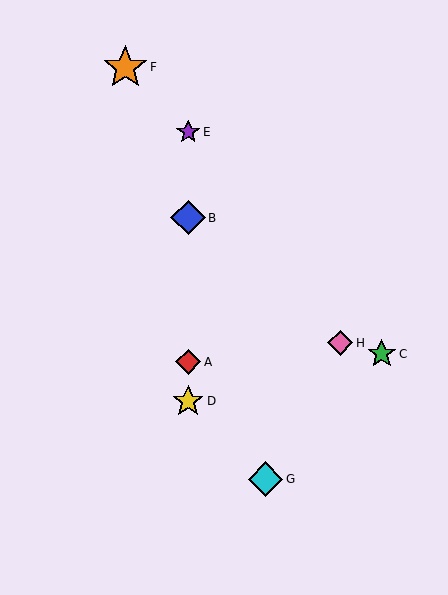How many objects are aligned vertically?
4 objects (A, B, D, E) are aligned vertically.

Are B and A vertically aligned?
Yes, both are at x≈188.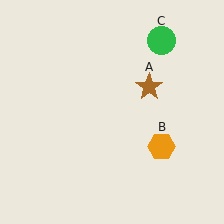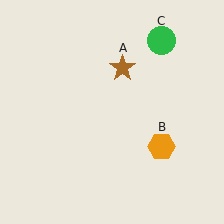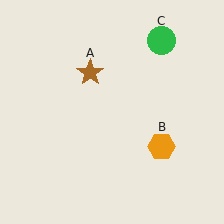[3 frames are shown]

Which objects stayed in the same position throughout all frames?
Orange hexagon (object B) and green circle (object C) remained stationary.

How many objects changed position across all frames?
1 object changed position: brown star (object A).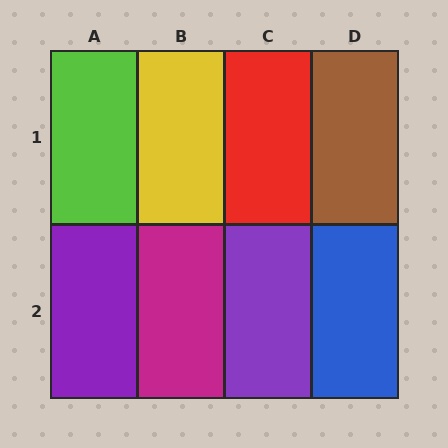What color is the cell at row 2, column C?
Purple.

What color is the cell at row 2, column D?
Blue.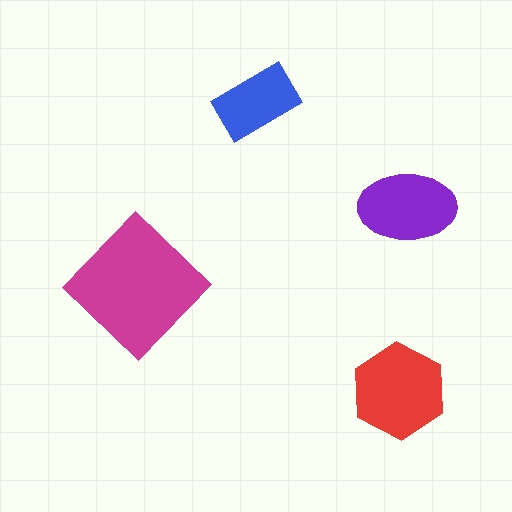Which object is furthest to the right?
The purple ellipse is rightmost.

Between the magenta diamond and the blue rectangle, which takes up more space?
The magenta diamond.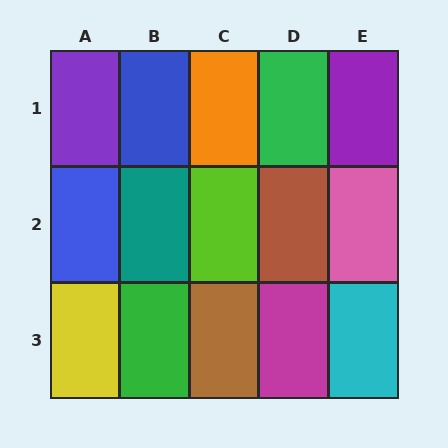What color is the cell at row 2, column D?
Brown.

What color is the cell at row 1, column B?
Blue.